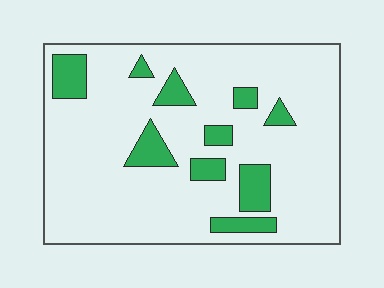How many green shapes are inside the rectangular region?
10.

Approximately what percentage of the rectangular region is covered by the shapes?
Approximately 15%.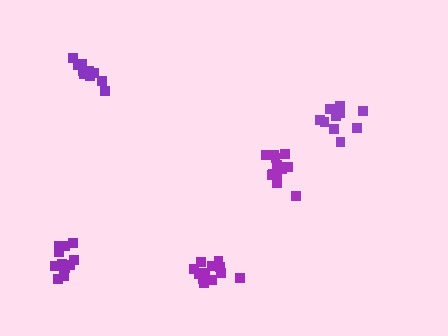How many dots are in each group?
Group 1: 10 dots, Group 2: 13 dots, Group 3: 13 dots, Group 4: 11 dots, Group 5: 10 dots (57 total).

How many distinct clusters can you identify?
There are 5 distinct clusters.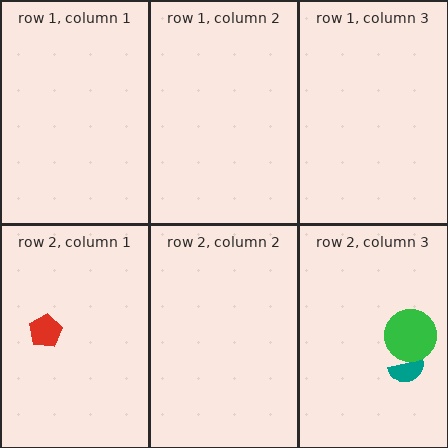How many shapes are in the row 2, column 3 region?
2.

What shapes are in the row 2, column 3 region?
The teal semicircle, the green circle.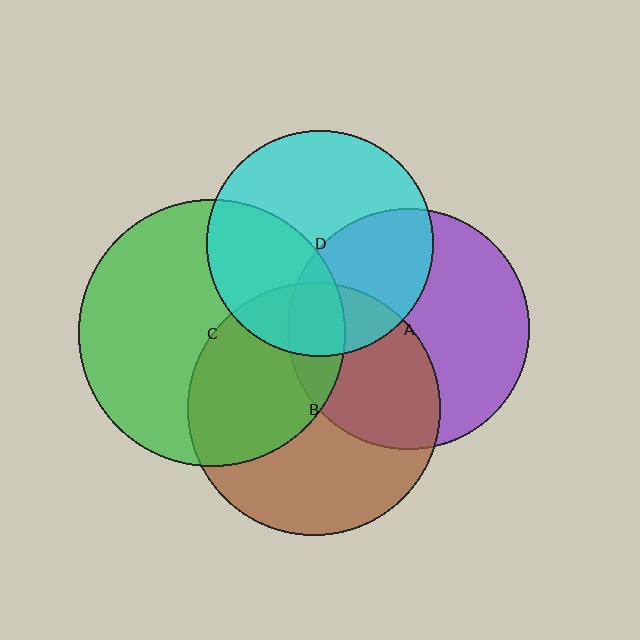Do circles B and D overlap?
Yes.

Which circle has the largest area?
Circle C (green).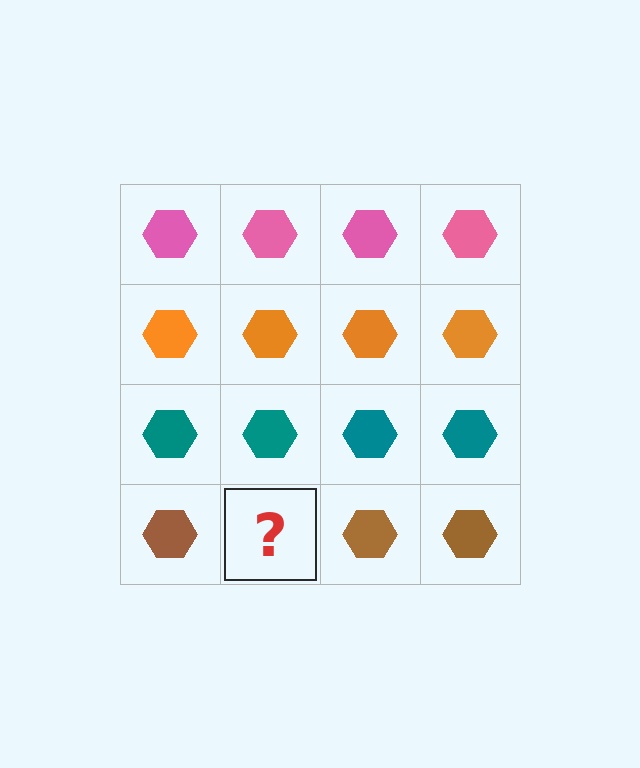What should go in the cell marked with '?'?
The missing cell should contain a brown hexagon.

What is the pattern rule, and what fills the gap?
The rule is that each row has a consistent color. The gap should be filled with a brown hexagon.